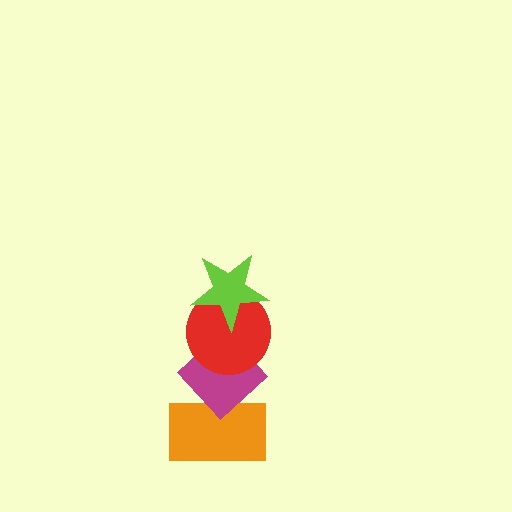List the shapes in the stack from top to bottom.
From top to bottom: the lime star, the red circle, the magenta diamond, the orange rectangle.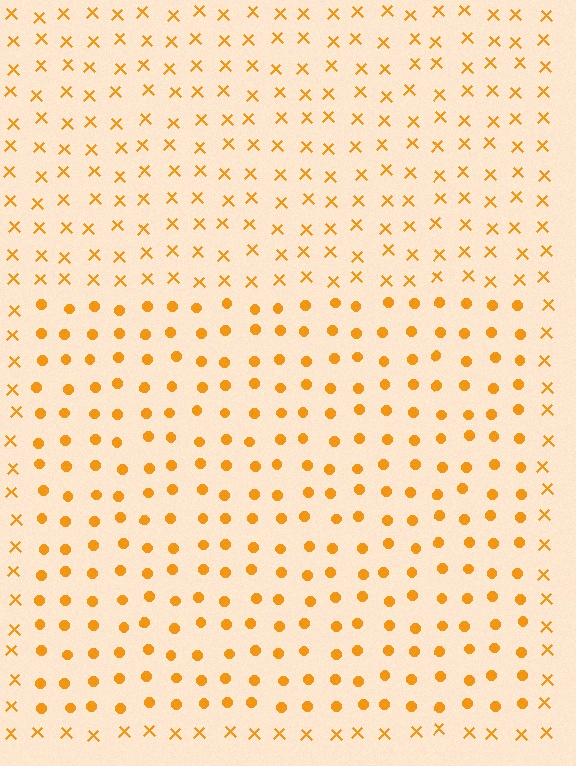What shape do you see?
I see a rectangle.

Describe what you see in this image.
The image is filled with small orange elements arranged in a uniform grid. A rectangle-shaped region contains circles, while the surrounding area contains X marks. The boundary is defined purely by the change in element shape.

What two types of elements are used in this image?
The image uses circles inside the rectangle region and X marks outside it.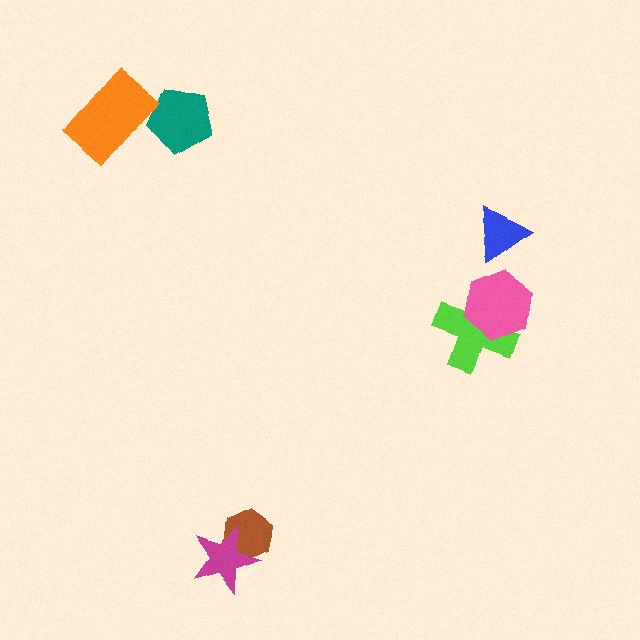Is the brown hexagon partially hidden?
Yes, it is partially covered by another shape.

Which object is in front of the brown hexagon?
The magenta star is in front of the brown hexagon.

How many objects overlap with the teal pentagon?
1 object overlaps with the teal pentagon.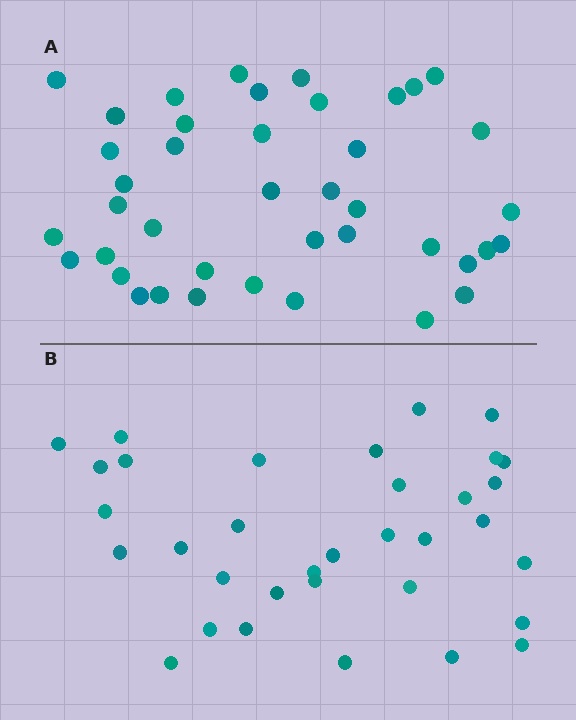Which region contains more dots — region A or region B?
Region A (the top region) has more dots.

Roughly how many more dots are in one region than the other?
Region A has roughly 8 or so more dots than region B.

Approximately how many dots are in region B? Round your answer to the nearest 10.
About 30 dots. (The exact count is 34, which rounds to 30.)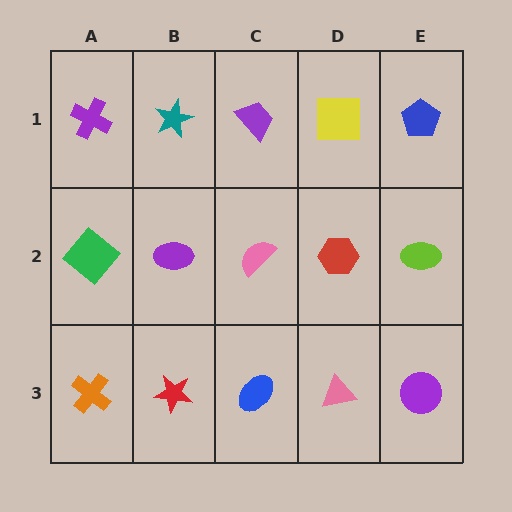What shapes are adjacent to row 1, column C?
A pink semicircle (row 2, column C), a teal star (row 1, column B), a yellow square (row 1, column D).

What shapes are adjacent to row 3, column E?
A lime ellipse (row 2, column E), a pink triangle (row 3, column D).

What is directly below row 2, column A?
An orange cross.